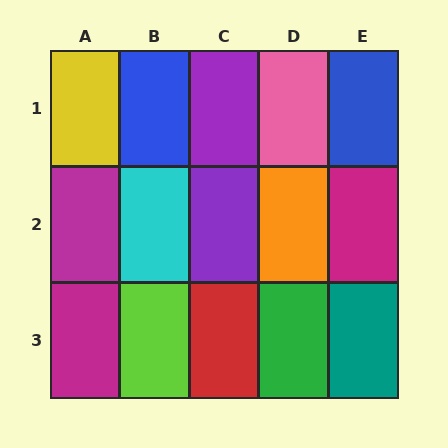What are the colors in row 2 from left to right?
Magenta, cyan, purple, orange, magenta.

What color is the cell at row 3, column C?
Red.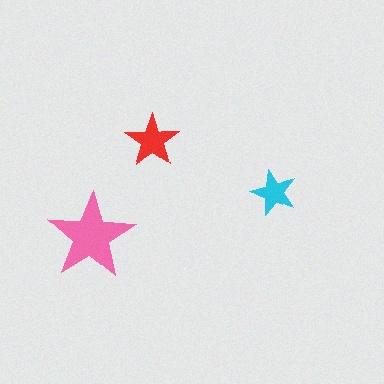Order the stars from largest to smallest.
the pink one, the red one, the cyan one.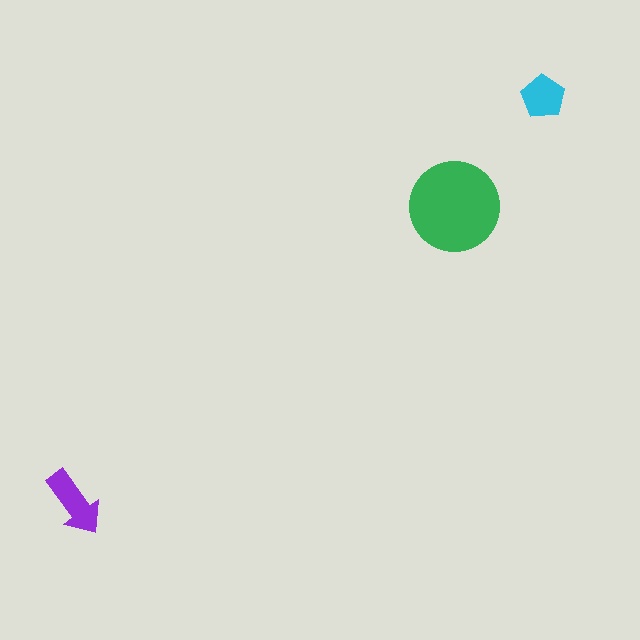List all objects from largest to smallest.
The green circle, the purple arrow, the cyan pentagon.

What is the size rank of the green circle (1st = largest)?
1st.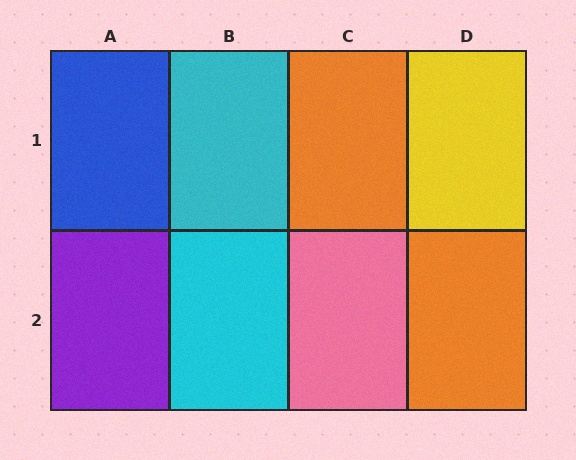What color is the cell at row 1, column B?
Cyan.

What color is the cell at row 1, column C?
Orange.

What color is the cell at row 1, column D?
Yellow.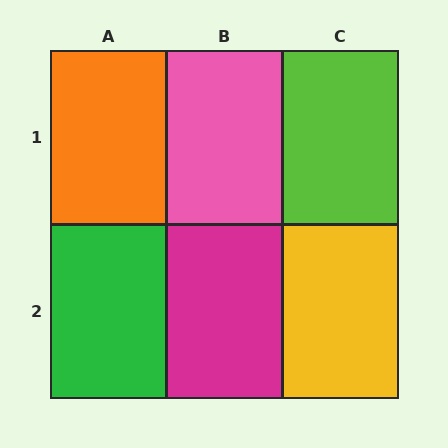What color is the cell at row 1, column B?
Pink.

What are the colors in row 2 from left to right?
Green, magenta, yellow.